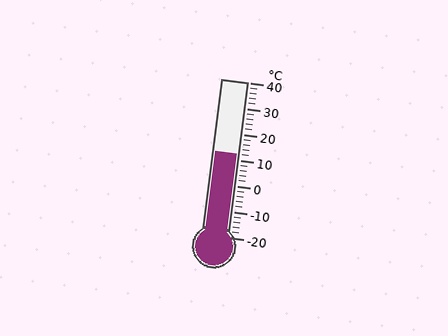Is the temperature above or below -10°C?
The temperature is above -10°C.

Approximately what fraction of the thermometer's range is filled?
The thermometer is filled to approximately 55% of its range.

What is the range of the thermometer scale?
The thermometer scale ranges from -20°C to 40°C.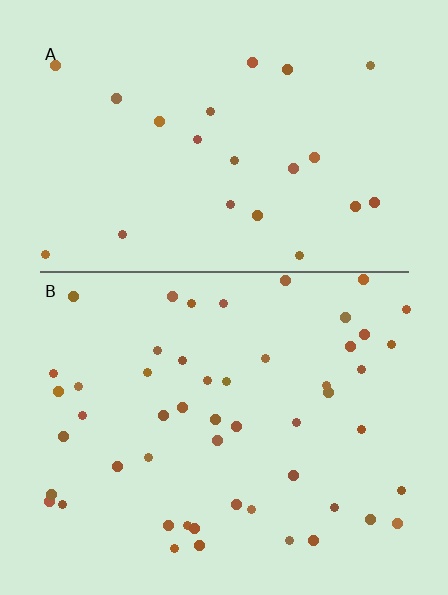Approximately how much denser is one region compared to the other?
Approximately 2.3× — region B over region A.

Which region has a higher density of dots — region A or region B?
B (the bottom).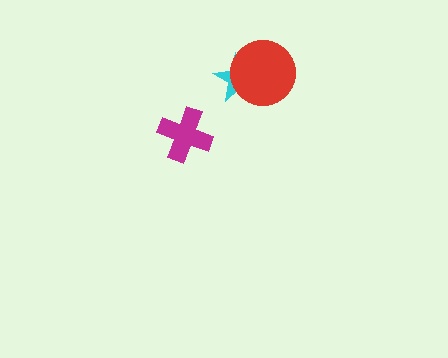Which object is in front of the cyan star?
The red circle is in front of the cyan star.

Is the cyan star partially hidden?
Yes, it is partially covered by another shape.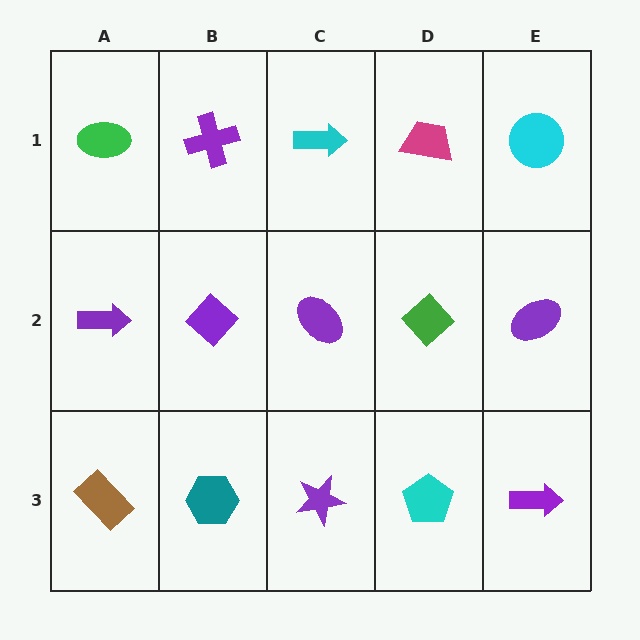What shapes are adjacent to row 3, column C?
A purple ellipse (row 2, column C), a teal hexagon (row 3, column B), a cyan pentagon (row 3, column D).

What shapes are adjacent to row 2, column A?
A green ellipse (row 1, column A), a brown rectangle (row 3, column A), a purple diamond (row 2, column B).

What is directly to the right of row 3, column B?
A purple star.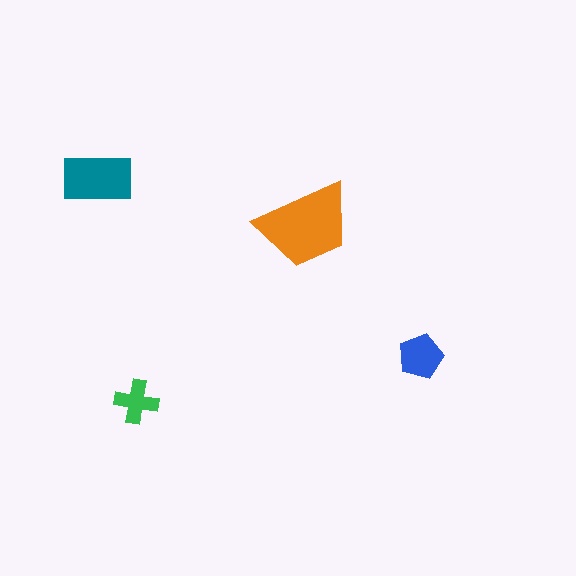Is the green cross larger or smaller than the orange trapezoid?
Smaller.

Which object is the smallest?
The green cross.